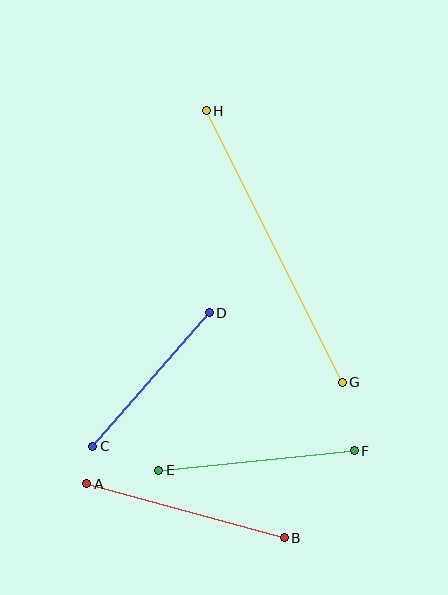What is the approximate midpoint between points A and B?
The midpoint is at approximately (186, 511) pixels.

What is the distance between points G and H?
The distance is approximately 304 pixels.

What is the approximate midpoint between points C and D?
The midpoint is at approximately (151, 379) pixels.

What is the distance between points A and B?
The distance is approximately 204 pixels.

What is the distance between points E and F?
The distance is approximately 196 pixels.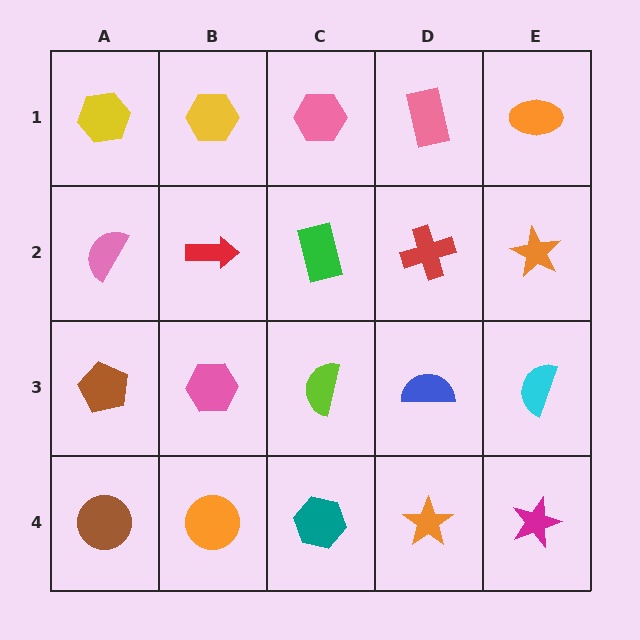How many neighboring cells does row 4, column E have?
2.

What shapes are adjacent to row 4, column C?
A lime semicircle (row 3, column C), an orange circle (row 4, column B), an orange star (row 4, column D).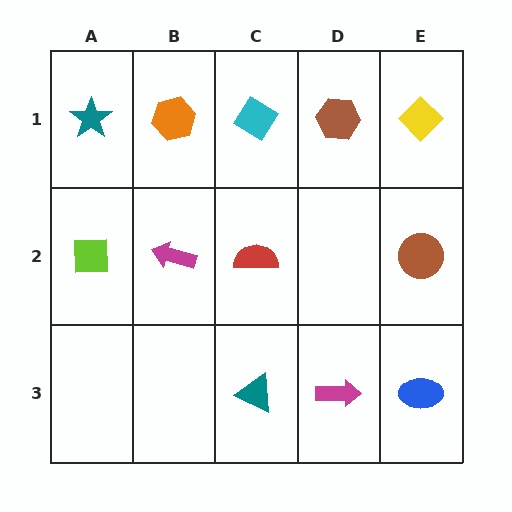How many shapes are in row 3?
3 shapes.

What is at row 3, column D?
A magenta arrow.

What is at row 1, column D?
A brown hexagon.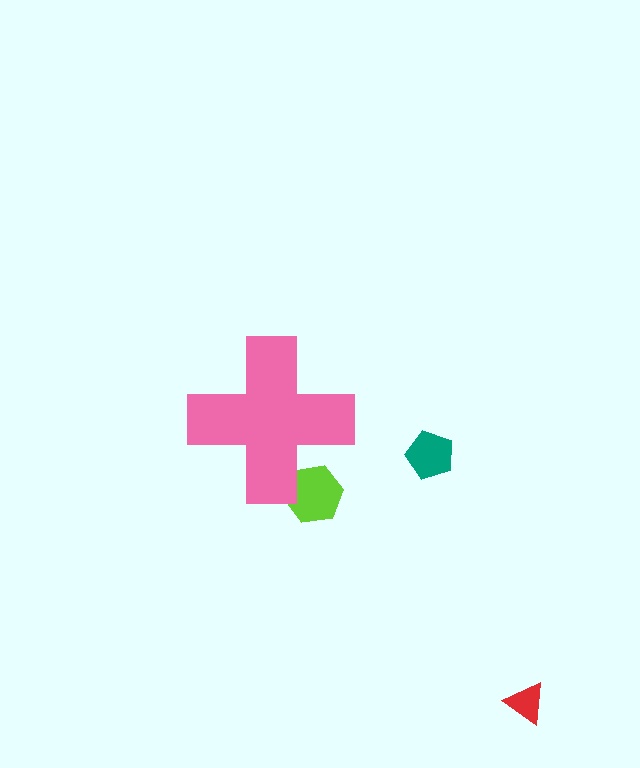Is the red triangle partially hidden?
No, the red triangle is fully visible.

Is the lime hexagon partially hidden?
Yes, the lime hexagon is partially hidden behind the pink cross.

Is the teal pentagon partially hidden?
No, the teal pentagon is fully visible.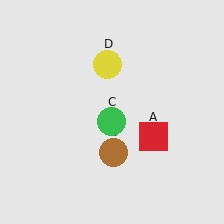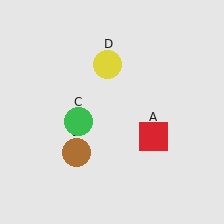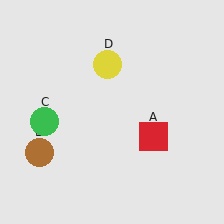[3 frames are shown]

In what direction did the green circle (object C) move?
The green circle (object C) moved left.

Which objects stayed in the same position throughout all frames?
Red square (object A) and yellow circle (object D) remained stationary.